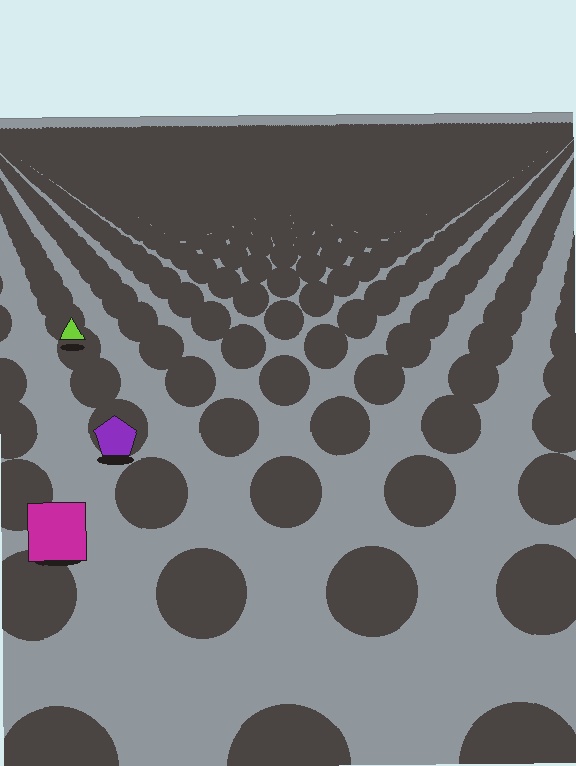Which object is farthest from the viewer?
The lime triangle is farthest from the viewer. It appears smaller and the ground texture around it is denser.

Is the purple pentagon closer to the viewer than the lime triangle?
Yes. The purple pentagon is closer — you can tell from the texture gradient: the ground texture is coarser near it.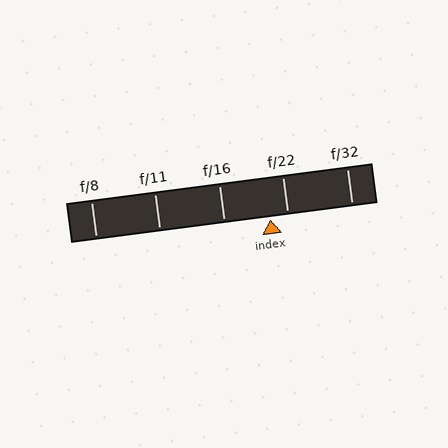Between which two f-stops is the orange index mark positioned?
The index mark is between f/16 and f/22.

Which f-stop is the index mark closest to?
The index mark is closest to f/22.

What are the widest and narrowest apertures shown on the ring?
The widest aperture shown is f/8 and the narrowest is f/32.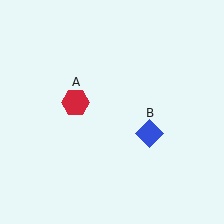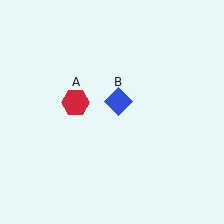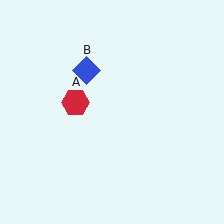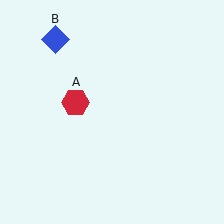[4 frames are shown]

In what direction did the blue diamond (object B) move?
The blue diamond (object B) moved up and to the left.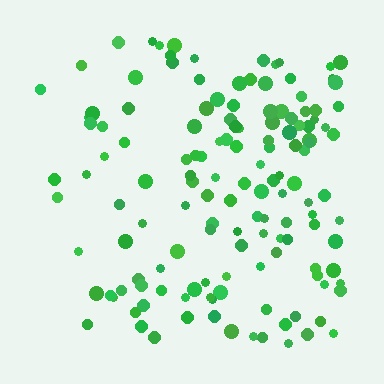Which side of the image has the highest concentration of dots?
The right.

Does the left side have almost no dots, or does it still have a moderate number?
Still a moderate number, just noticeably fewer than the right.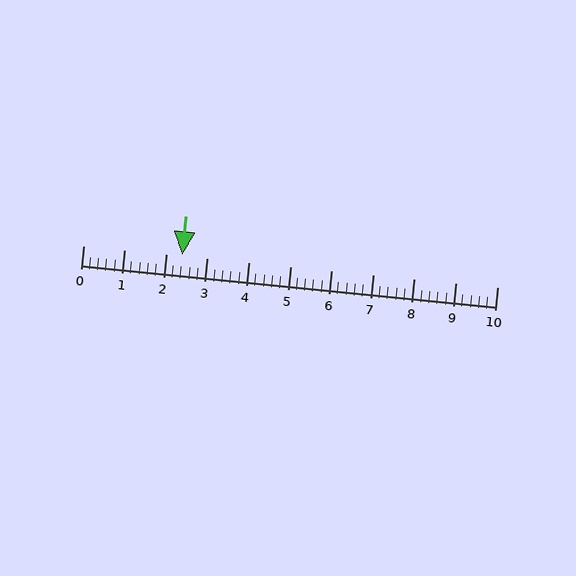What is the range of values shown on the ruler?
The ruler shows values from 0 to 10.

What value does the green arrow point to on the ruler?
The green arrow points to approximately 2.4.